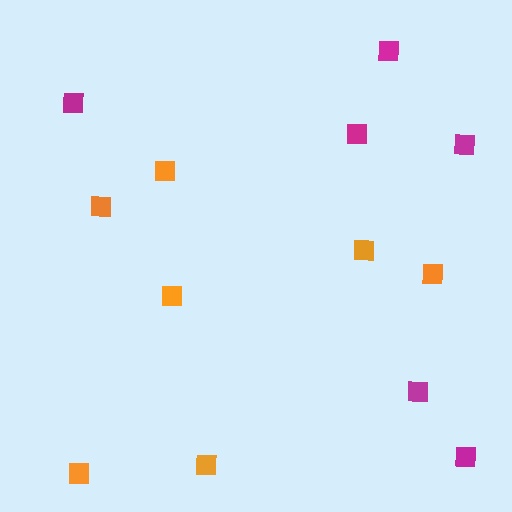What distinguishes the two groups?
There are 2 groups: one group of magenta squares (6) and one group of orange squares (7).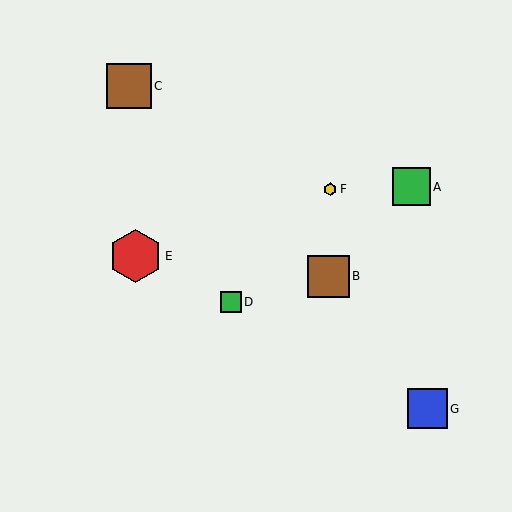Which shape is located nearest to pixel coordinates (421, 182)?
The green square (labeled A) at (411, 187) is nearest to that location.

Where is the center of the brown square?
The center of the brown square is at (129, 86).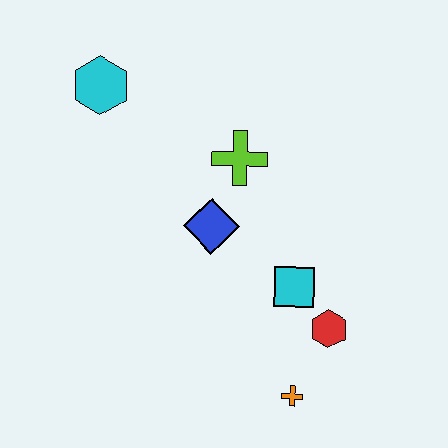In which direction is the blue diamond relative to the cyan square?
The blue diamond is to the left of the cyan square.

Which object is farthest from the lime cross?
The orange cross is farthest from the lime cross.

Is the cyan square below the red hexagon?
No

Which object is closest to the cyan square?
The red hexagon is closest to the cyan square.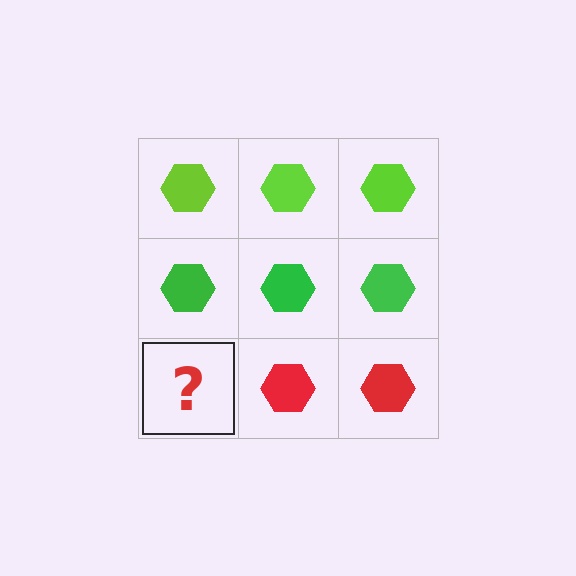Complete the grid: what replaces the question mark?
The question mark should be replaced with a red hexagon.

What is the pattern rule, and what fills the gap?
The rule is that each row has a consistent color. The gap should be filled with a red hexagon.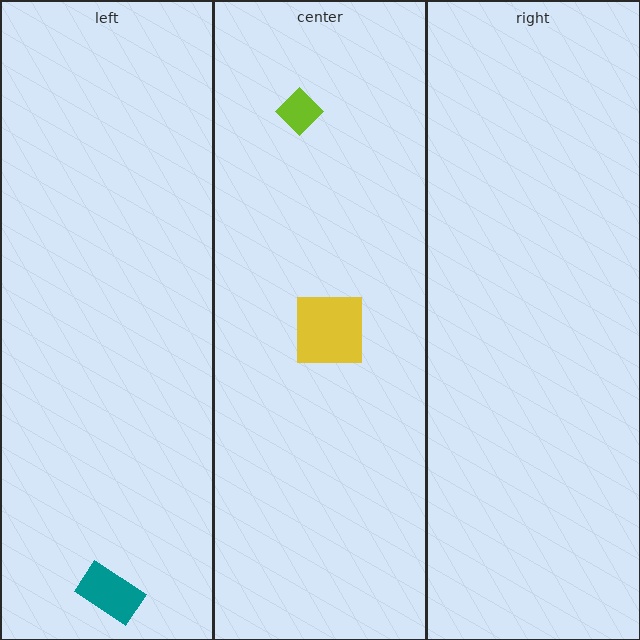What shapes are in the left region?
The teal rectangle.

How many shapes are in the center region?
2.